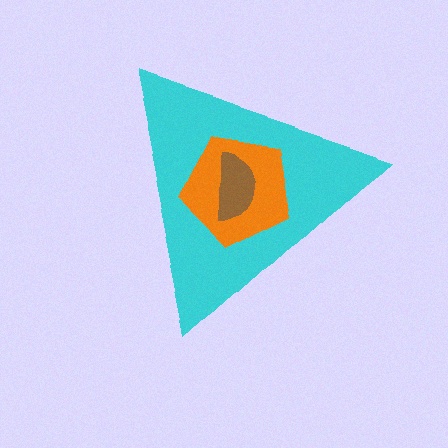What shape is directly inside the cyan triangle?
The orange pentagon.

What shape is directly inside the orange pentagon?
The brown semicircle.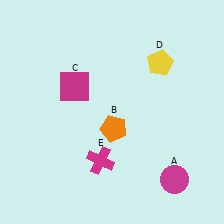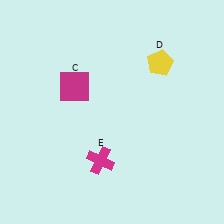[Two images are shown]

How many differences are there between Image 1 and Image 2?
There are 2 differences between the two images.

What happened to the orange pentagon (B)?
The orange pentagon (B) was removed in Image 2. It was in the bottom-right area of Image 1.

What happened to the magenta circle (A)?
The magenta circle (A) was removed in Image 2. It was in the bottom-right area of Image 1.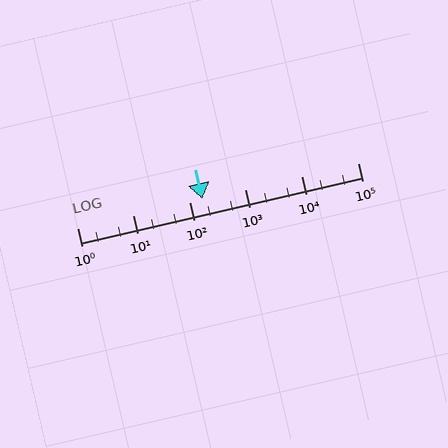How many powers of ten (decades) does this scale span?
The scale spans 5 decades, from 1 to 100000.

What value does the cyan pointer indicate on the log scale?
The pointer indicates approximately 170.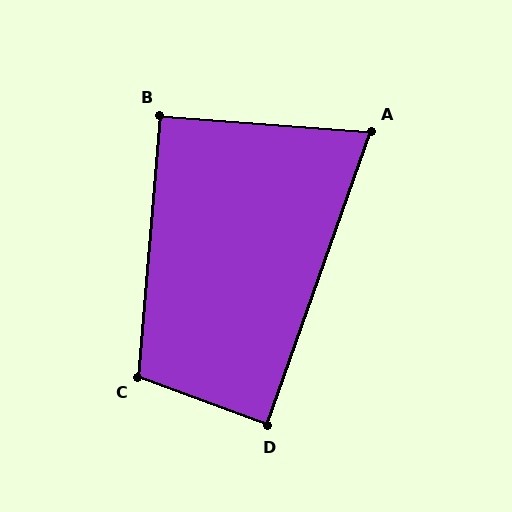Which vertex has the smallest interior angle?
A, at approximately 75 degrees.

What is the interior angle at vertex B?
Approximately 91 degrees (approximately right).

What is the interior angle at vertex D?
Approximately 89 degrees (approximately right).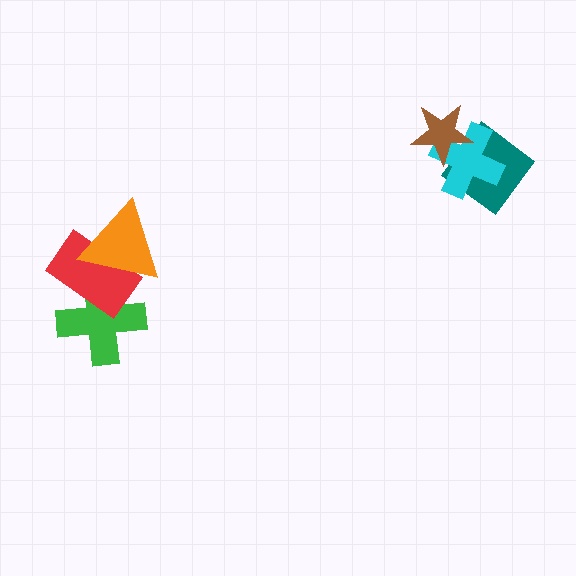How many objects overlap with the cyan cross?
2 objects overlap with the cyan cross.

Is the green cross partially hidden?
Yes, it is partially covered by another shape.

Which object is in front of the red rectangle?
The orange triangle is in front of the red rectangle.